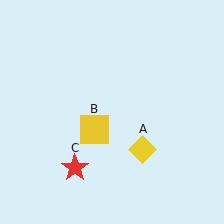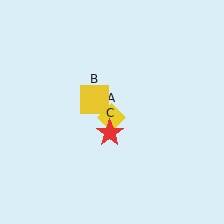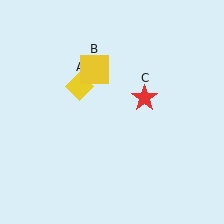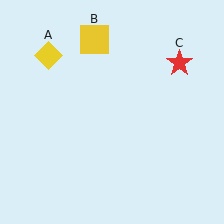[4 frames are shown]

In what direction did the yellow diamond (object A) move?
The yellow diamond (object A) moved up and to the left.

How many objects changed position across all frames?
3 objects changed position: yellow diamond (object A), yellow square (object B), red star (object C).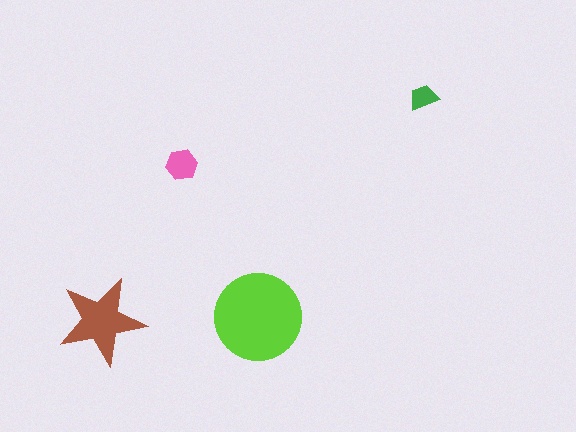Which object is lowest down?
The brown star is bottommost.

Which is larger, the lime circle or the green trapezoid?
The lime circle.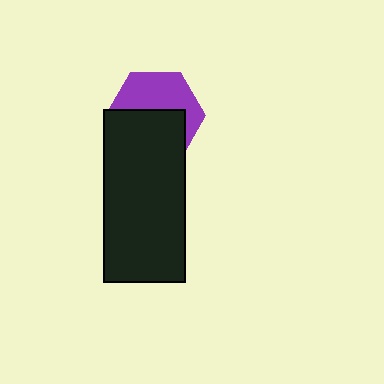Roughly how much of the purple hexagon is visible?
About half of it is visible (roughly 48%).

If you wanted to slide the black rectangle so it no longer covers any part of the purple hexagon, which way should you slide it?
Slide it down — that is the most direct way to separate the two shapes.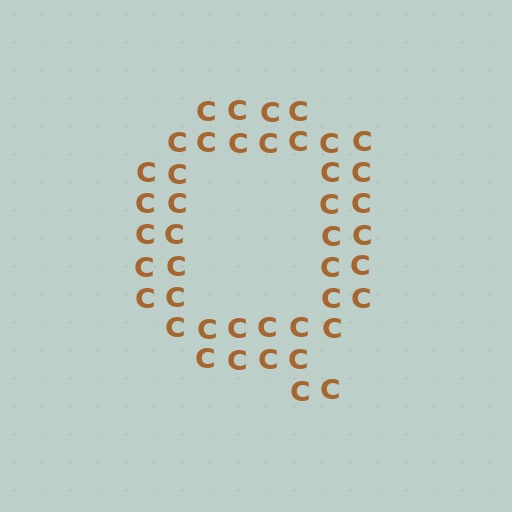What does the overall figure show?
The overall figure shows the letter Q.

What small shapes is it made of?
It is made of small letter C's.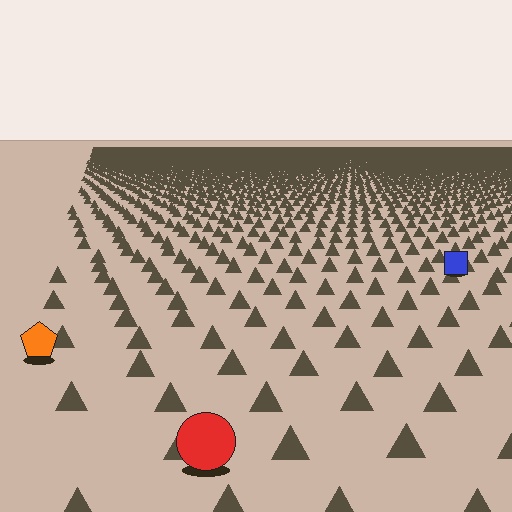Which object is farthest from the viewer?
The blue square is farthest from the viewer. It appears smaller and the ground texture around it is denser.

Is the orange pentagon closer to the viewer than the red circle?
No. The red circle is closer — you can tell from the texture gradient: the ground texture is coarser near it.